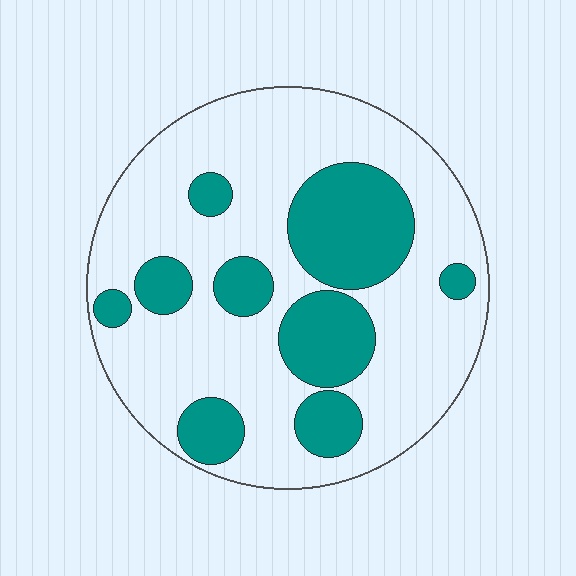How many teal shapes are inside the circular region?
9.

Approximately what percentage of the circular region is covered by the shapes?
Approximately 30%.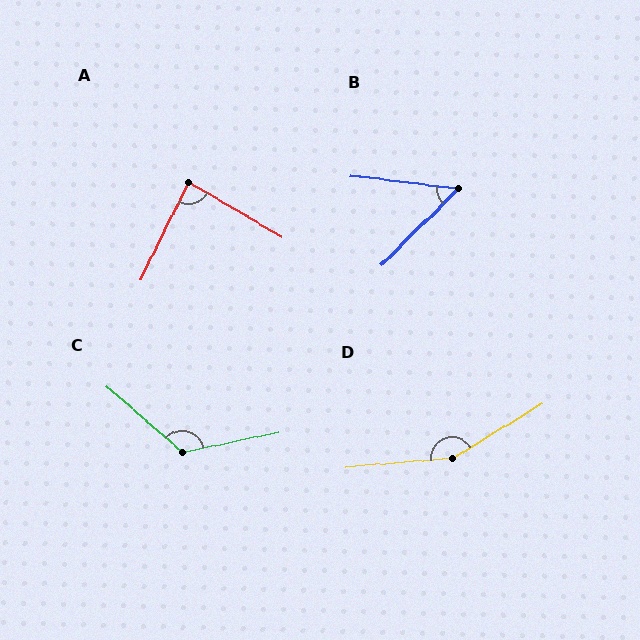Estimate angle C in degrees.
Approximately 127 degrees.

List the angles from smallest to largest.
B (52°), A (86°), C (127°), D (153°).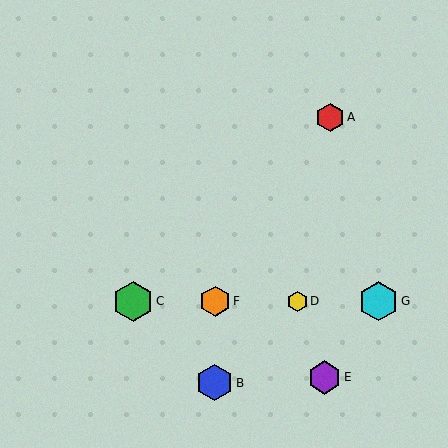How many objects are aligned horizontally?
4 objects (C, D, F, G) are aligned horizontally.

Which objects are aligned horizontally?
Objects C, D, F, G are aligned horizontally.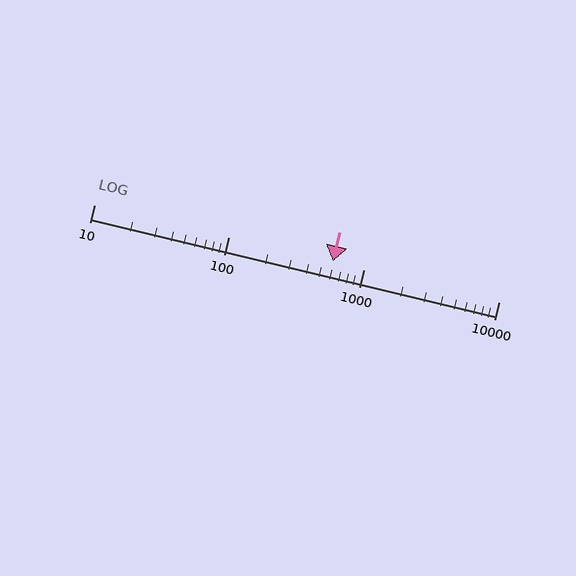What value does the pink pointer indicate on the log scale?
The pointer indicates approximately 590.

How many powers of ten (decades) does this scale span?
The scale spans 3 decades, from 10 to 10000.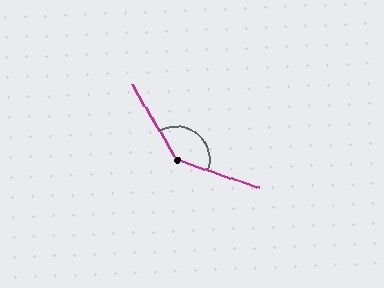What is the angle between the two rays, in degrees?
Approximately 140 degrees.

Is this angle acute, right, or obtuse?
It is obtuse.